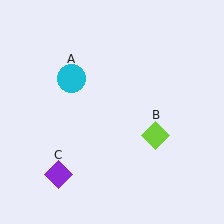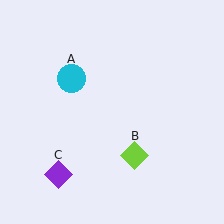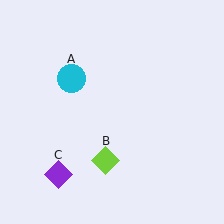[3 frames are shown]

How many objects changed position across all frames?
1 object changed position: lime diamond (object B).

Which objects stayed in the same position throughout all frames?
Cyan circle (object A) and purple diamond (object C) remained stationary.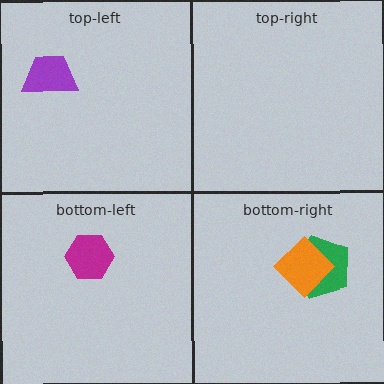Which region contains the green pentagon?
The bottom-right region.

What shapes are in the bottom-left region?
The magenta hexagon.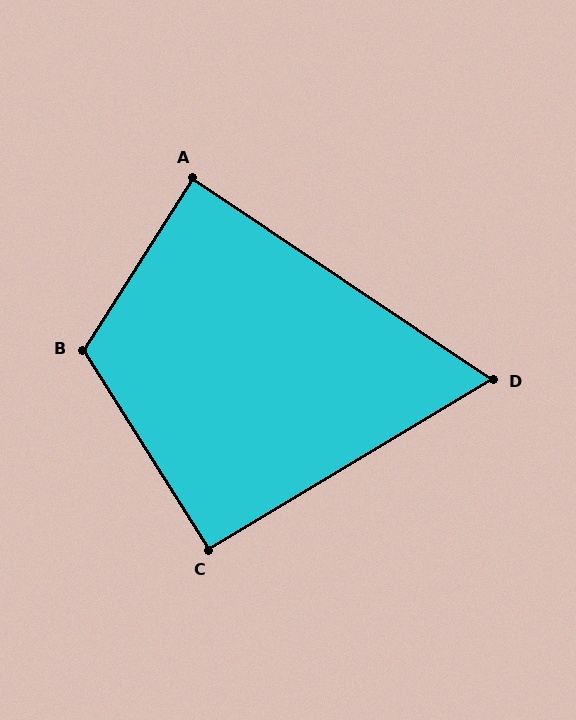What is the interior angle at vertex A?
Approximately 89 degrees (approximately right).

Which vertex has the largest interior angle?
B, at approximately 115 degrees.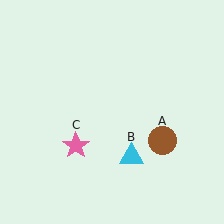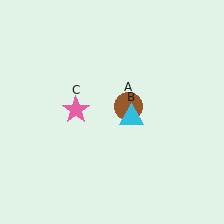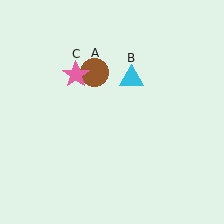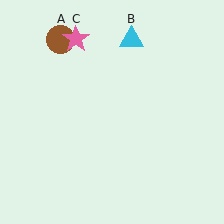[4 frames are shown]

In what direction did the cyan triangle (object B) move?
The cyan triangle (object B) moved up.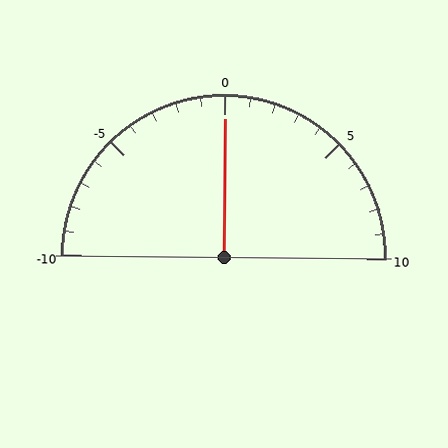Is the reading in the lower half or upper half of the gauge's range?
The reading is in the upper half of the range (-10 to 10).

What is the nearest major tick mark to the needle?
The nearest major tick mark is 0.